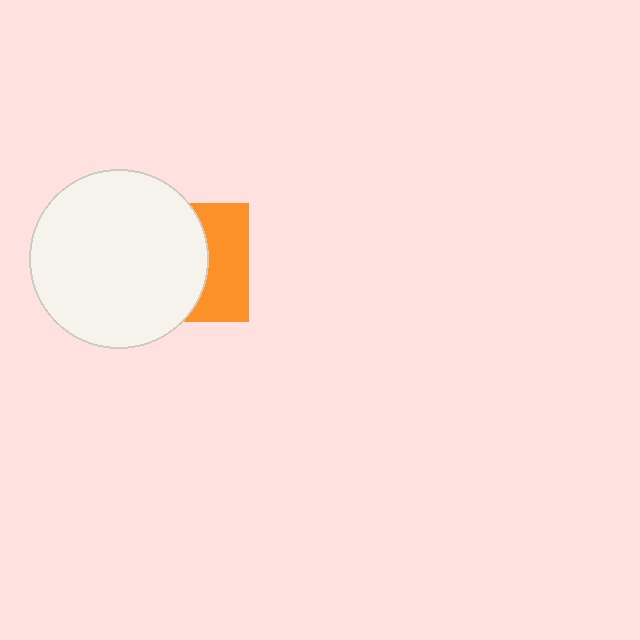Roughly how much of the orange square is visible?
A small part of it is visible (roughly 40%).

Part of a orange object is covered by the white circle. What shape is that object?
It is a square.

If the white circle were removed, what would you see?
You would see the complete orange square.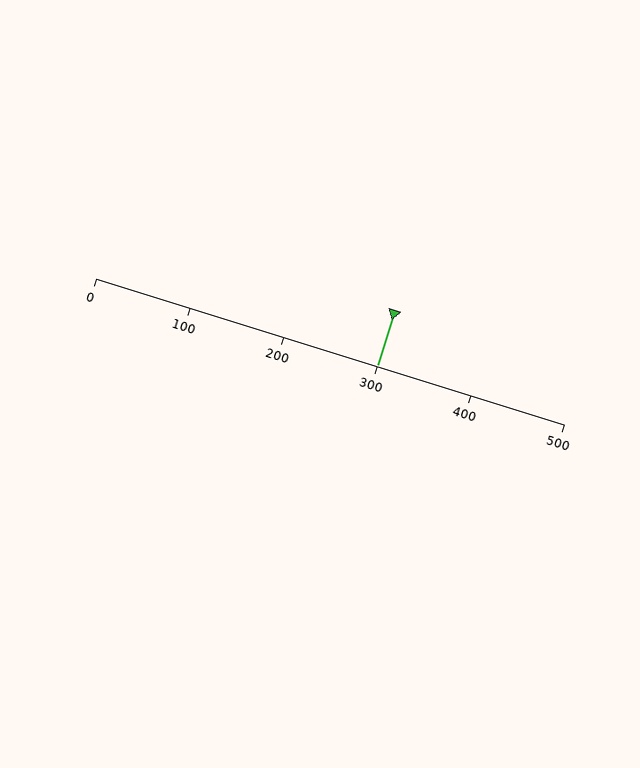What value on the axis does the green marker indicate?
The marker indicates approximately 300.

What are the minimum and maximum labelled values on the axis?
The axis runs from 0 to 500.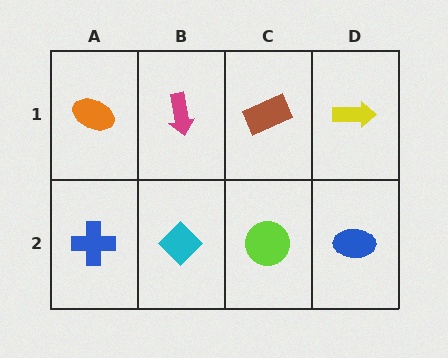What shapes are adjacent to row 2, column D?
A yellow arrow (row 1, column D), a lime circle (row 2, column C).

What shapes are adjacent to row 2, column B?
A magenta arrow (row 1, column B), a blue cross (row 2, column A), a lime circle (row 2, column C).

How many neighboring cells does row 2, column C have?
3.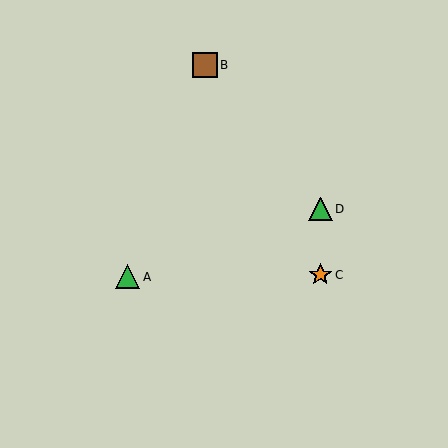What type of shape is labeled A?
Shape A is a green triangle.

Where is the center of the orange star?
The center of the orange star is at (320, 275).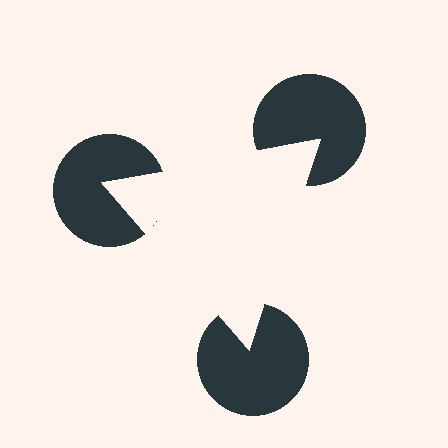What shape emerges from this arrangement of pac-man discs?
An illusory triangle — its edges are inferred from the aligned wedge cuts in the pac-man discs, not physically drawn.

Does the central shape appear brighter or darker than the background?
It typically appears slightly brighter than the background, even though no actual brightness change is drawn.